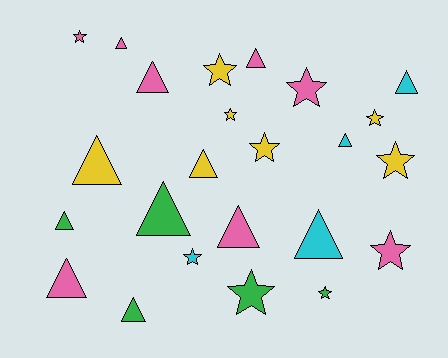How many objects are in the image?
There are 24 objects.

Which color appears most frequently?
Pink, with 8 objects.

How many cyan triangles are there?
There are 3 cyan triangles.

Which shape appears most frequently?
Triangle, with 13 objects.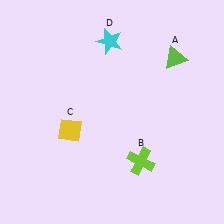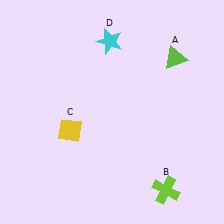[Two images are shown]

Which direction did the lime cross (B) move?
The lime cross (B) moved down.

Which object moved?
The lime cross (B) moved down.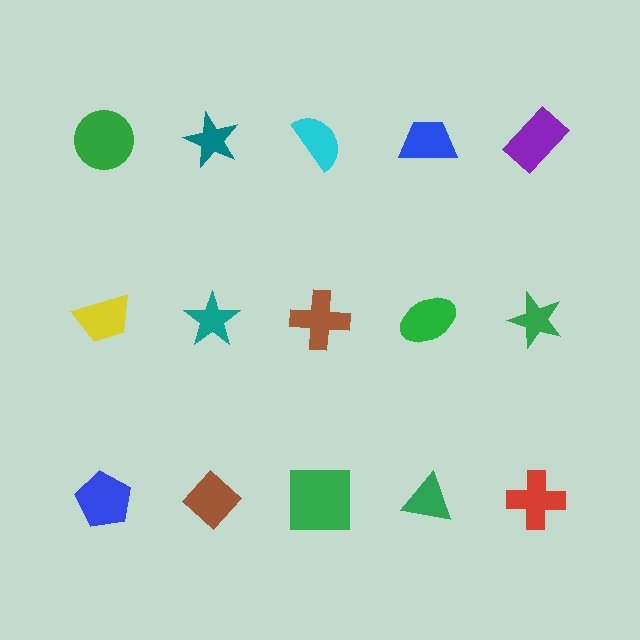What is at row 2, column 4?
A green ellipse.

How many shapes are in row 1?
5 shapes.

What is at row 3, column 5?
A red cross.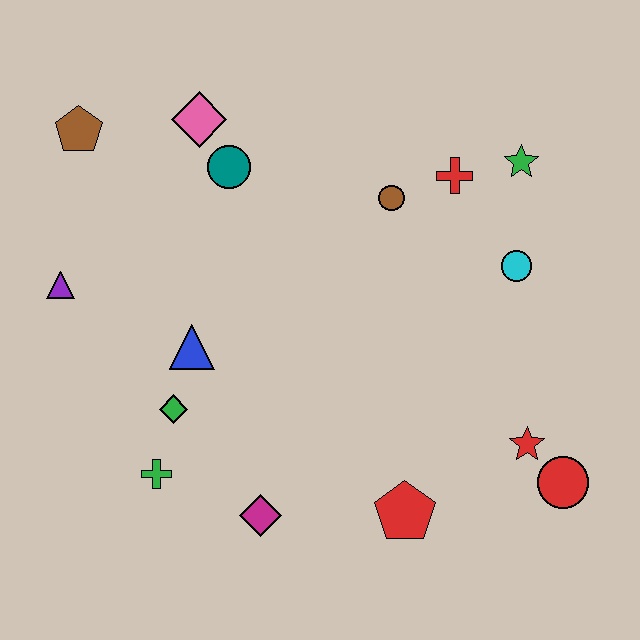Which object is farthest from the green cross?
The green star is farthest from the green cross.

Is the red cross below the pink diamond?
Yes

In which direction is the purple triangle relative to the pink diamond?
The purple triangle is below the pink diamond.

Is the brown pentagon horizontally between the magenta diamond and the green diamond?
No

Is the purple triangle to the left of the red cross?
Yes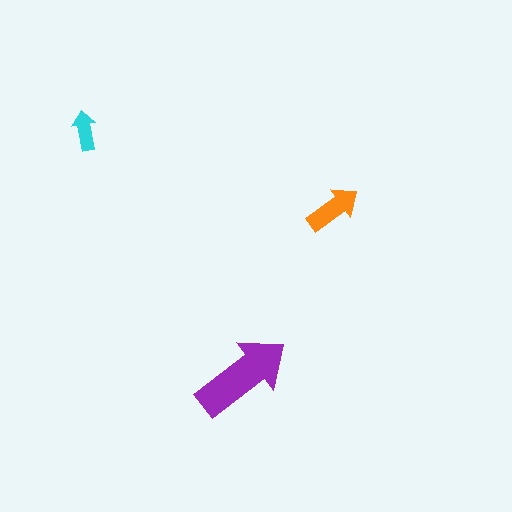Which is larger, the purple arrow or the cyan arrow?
The purple one.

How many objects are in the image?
There are 3 objects in the image.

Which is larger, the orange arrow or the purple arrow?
The purple one.